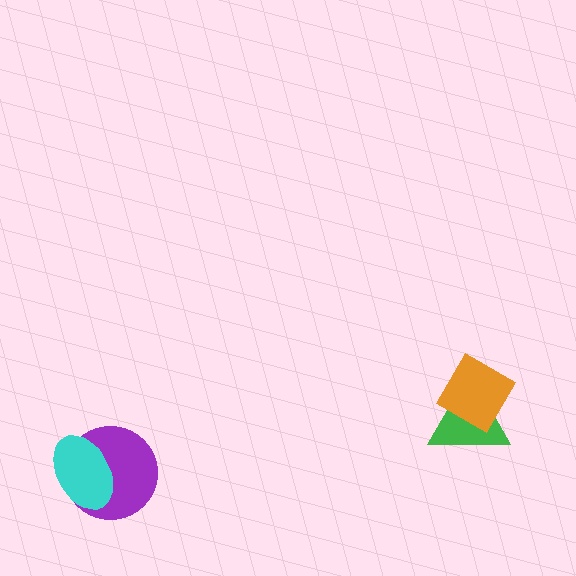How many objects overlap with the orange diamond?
1 object overlaps with the orange diamond.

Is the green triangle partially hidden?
Yes, it is partially covered by another shape.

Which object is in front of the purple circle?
The cyan ellipse is in front of the purple circle.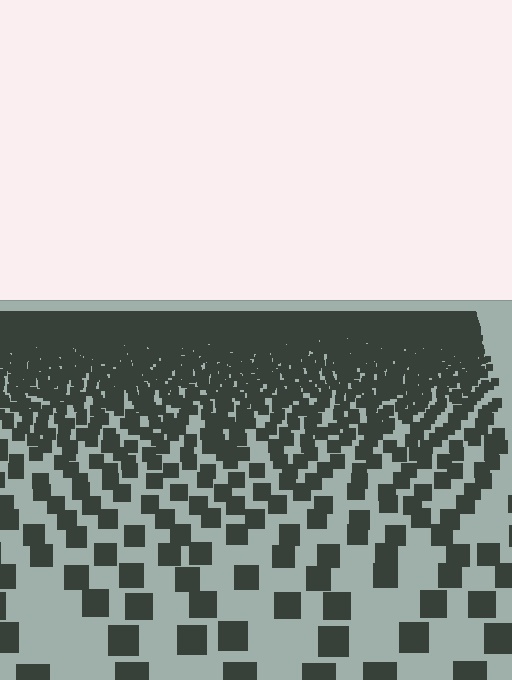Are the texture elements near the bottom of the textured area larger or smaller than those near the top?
Larger. Near the bottom, elements are closer to the viewer and appear at a bigger on-screen size.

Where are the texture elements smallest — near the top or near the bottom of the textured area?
Near the top.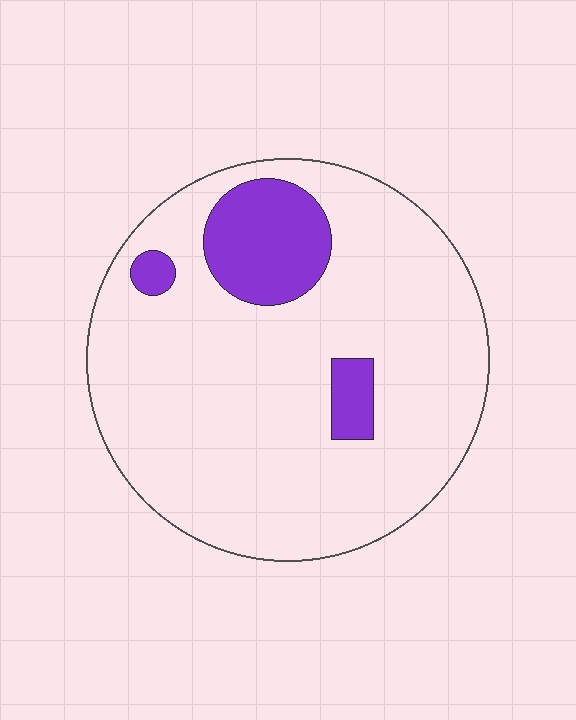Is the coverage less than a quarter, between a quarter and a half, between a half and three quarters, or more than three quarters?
Less than a quarter.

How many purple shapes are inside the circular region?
3.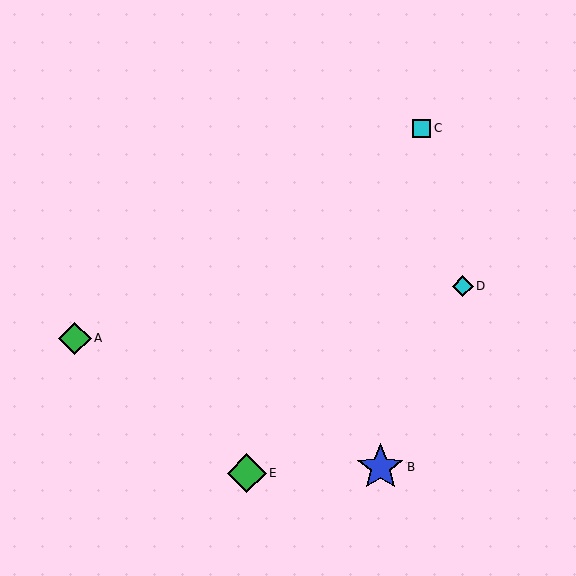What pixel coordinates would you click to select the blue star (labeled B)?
Click at (380, 467) to select the blue star B.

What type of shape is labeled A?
Shape A is a green diamond.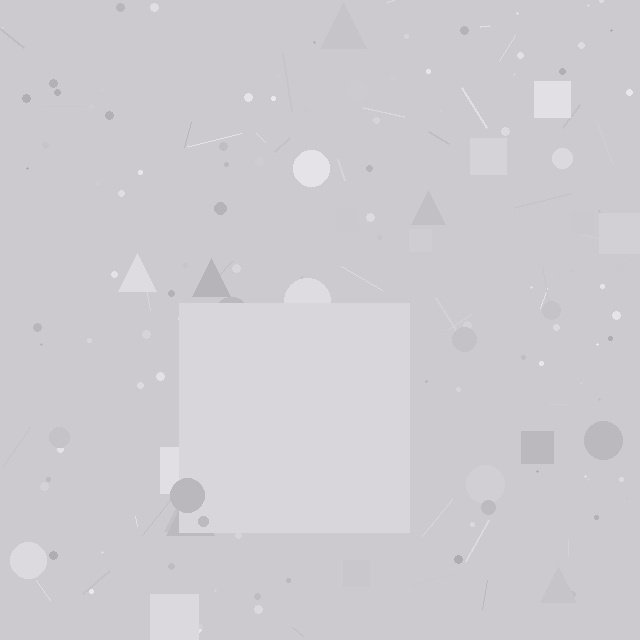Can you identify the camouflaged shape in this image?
The camouflaged shape is a square.